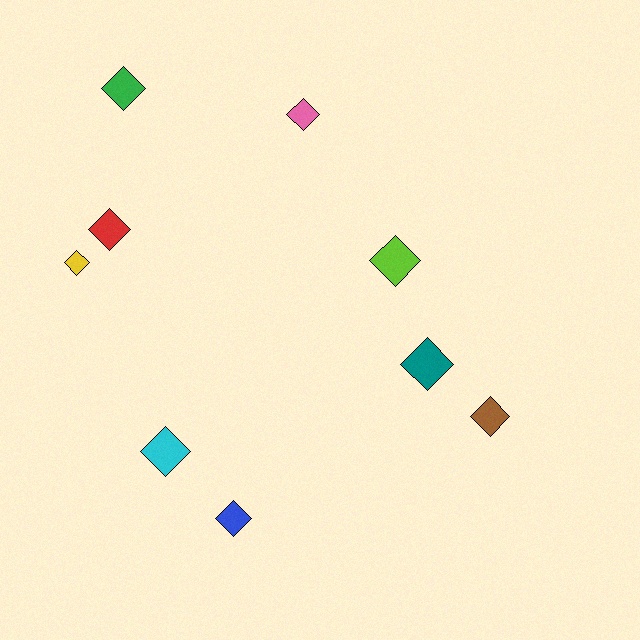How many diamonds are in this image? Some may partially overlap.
There are 9 diamonds.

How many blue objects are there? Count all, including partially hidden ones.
There is 1 blue object.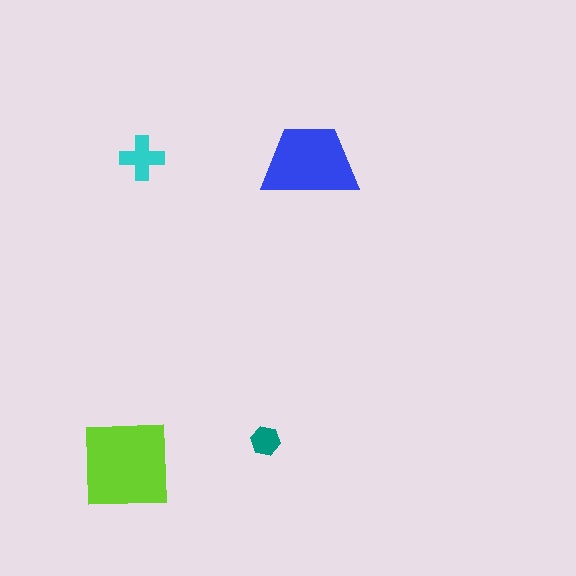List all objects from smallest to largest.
The teal hexagon, the cyan cross, the blue trapezoid, the lime square.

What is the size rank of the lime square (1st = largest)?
1st.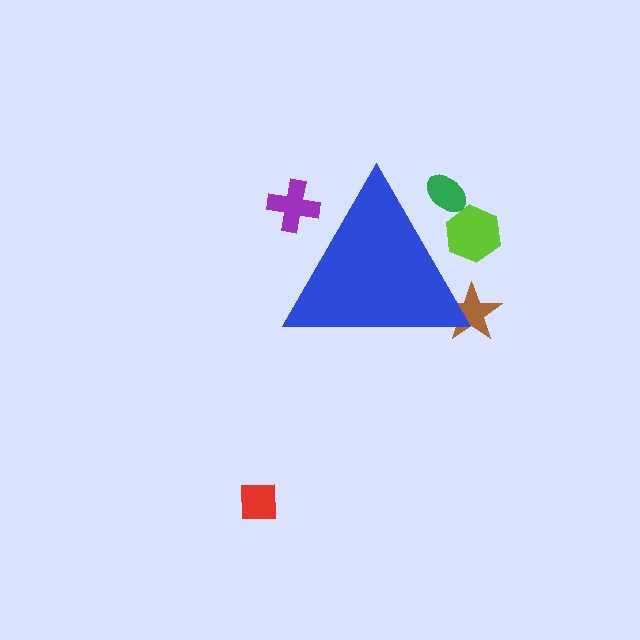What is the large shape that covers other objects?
A blue triangle.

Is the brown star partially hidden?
Yes, the brown star is partially hidden behind the blue triangle.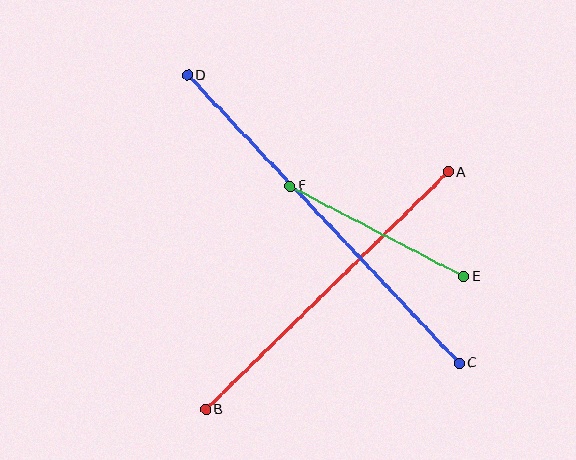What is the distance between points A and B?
The distance is approximately 339 pixels.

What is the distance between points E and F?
The distance is approximately 195 pixels.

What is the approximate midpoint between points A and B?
The midpoint is at approximately (327, 290) pixels.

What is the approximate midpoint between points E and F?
The midpoint is at approximately (377, 231) pixels.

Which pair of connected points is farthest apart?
Points C and D are farthest apart.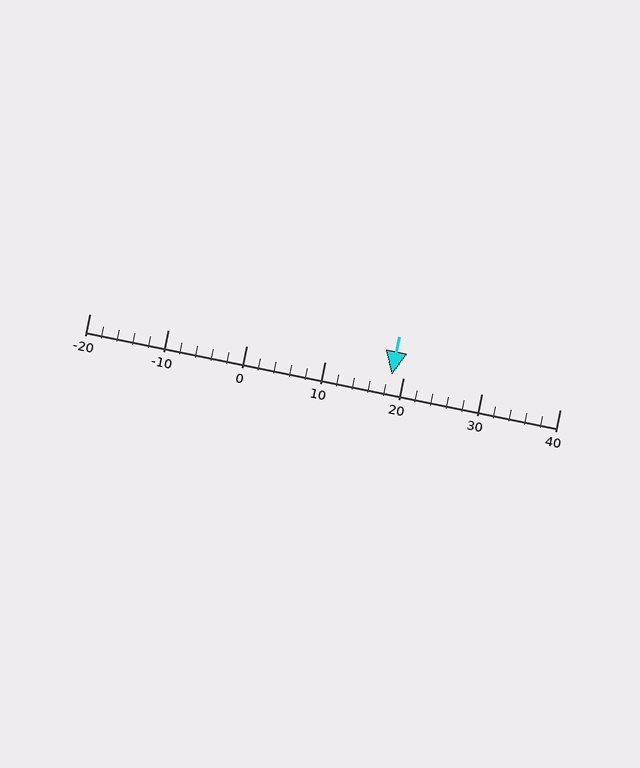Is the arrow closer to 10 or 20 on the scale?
The arrow is closer to 20.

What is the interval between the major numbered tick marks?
The major tick marks are spaced 10 units apart.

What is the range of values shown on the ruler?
The ruler shows values from -20 to 40.